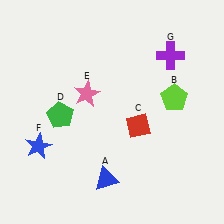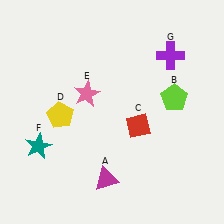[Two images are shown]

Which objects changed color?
A changed from blue to magenta. D changed from green to yellow. F changed from blue to teal.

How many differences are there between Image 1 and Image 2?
There are 3 differences between the two images.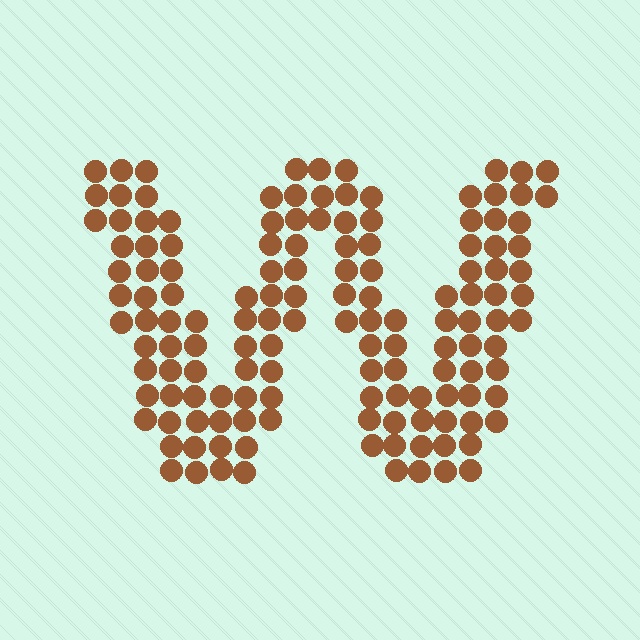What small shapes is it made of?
It is made of small circles.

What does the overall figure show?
The overall figure shows the letter W.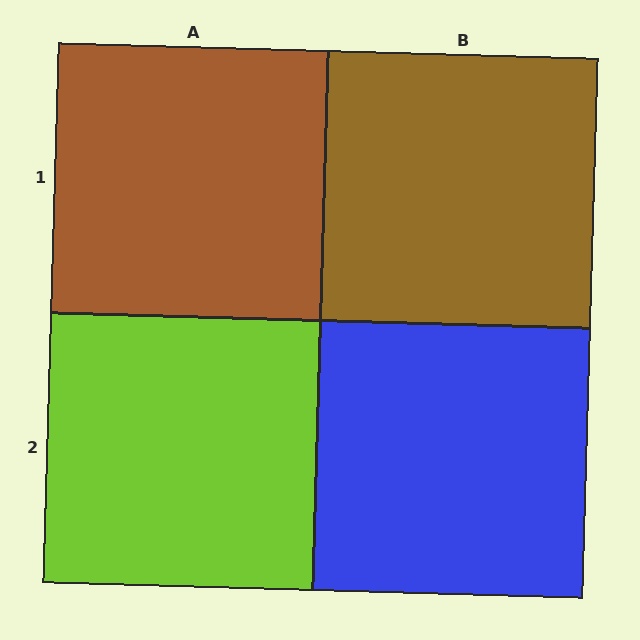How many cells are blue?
1 cell is blue.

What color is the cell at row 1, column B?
Brown.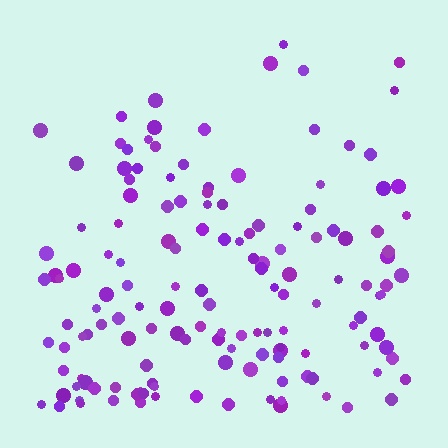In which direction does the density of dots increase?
From top to bottom, with the bottom side densest.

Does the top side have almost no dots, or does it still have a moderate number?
Still a moderate number, just noticeably fewer than the bottom.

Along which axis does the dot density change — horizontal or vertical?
Vertical.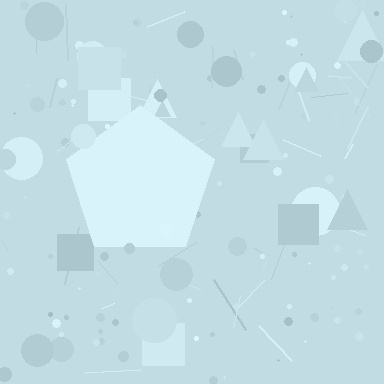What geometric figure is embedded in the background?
A pentagon is embedded in the background.